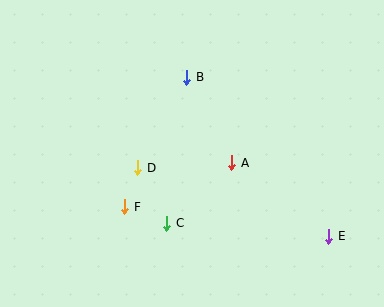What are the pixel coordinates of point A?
Point A is at (232, 163).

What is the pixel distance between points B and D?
The distance between B and D is 103 pixels.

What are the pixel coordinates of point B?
Point B is at (187, 77).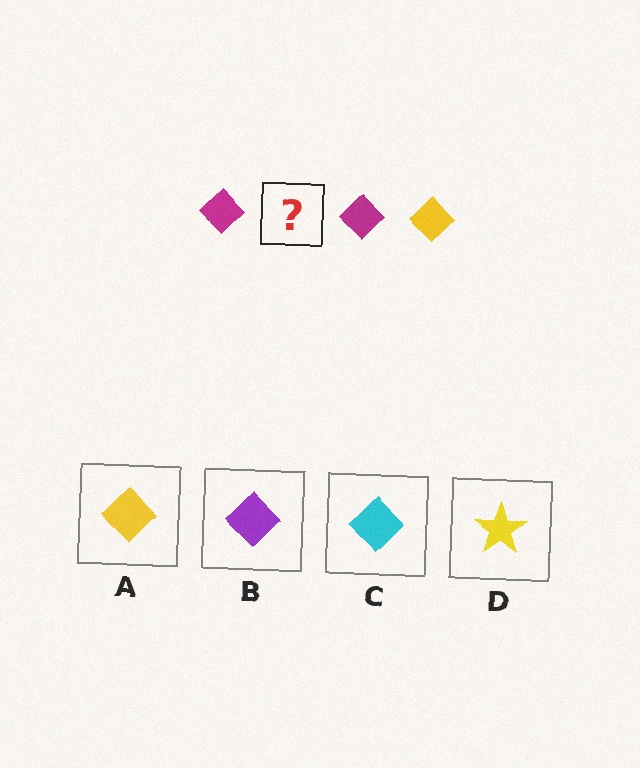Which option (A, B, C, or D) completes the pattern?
A.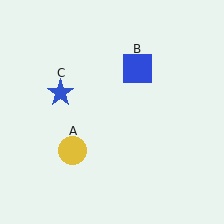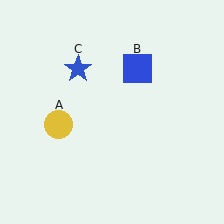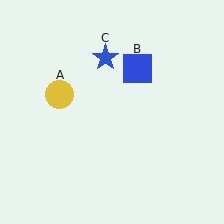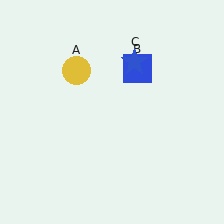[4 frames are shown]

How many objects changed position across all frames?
2 objects changed position: yellow circle (object A), blue star (object C).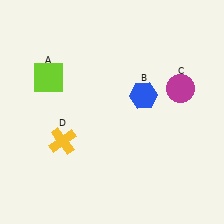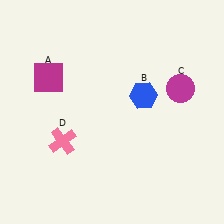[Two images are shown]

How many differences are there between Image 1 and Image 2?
There are 2 differences between the two images.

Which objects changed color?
A changed from lime to magenta. D changed from yellow to pink.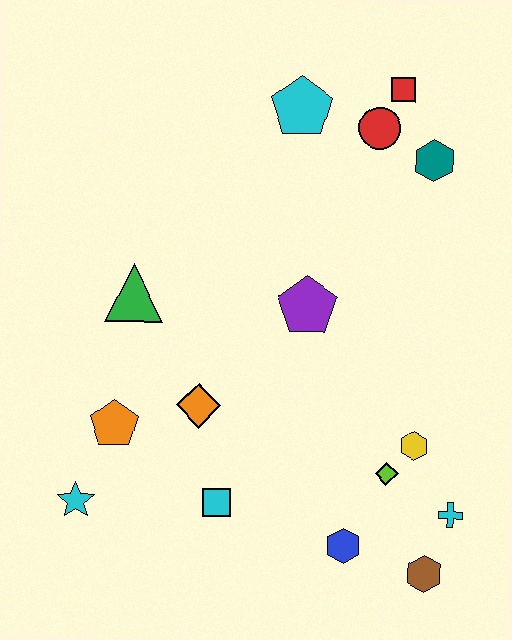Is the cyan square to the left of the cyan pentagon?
Yes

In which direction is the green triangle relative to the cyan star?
The green triangle is above the cyan star.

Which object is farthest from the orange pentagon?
The red square is farthest from the orange pentagon.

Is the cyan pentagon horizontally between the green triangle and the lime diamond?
Yes